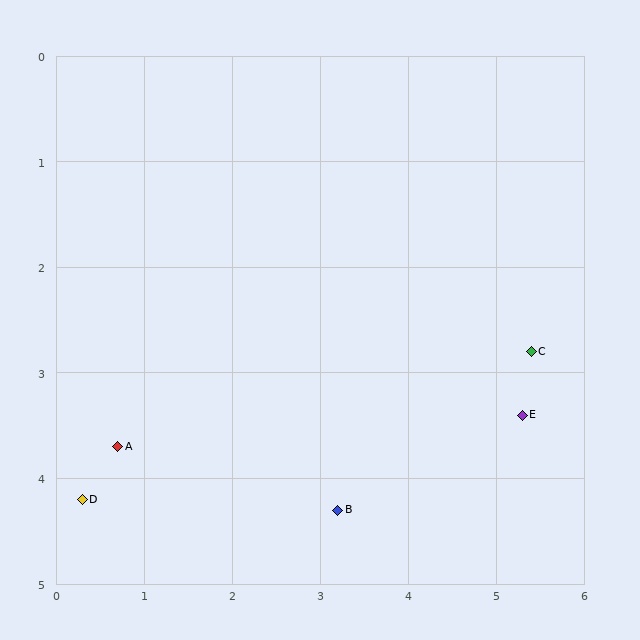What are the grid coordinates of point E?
Point E is at approximately (5.3, 3.4).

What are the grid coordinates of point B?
Point B is at approximately (3.2, 4.3).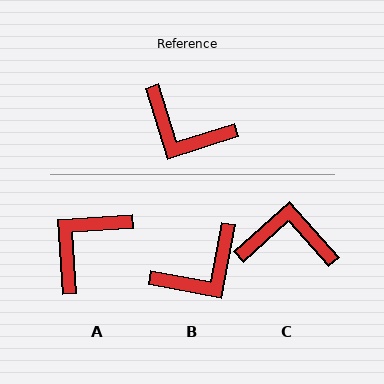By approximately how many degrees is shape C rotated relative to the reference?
Approximately 155 degrees clockwise.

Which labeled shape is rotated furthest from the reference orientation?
C, about 155 degrees away.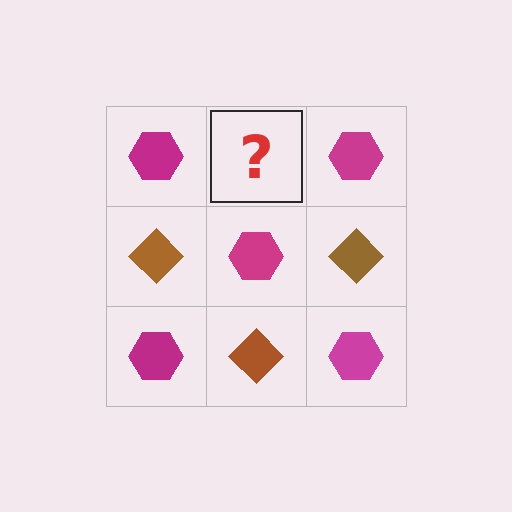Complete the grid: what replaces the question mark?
The question mark should be replaced with a brown diamond.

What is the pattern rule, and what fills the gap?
The rule is that it alternates magenta hexagon and brown diamond in a checkerboard pattern. The gap should be filled with a brown diamond.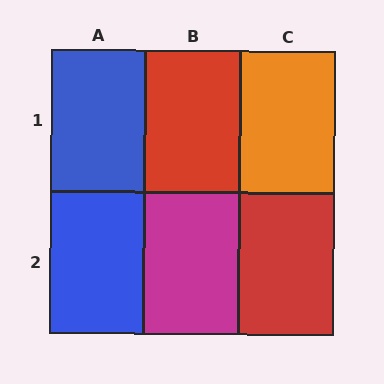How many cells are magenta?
1 cell is magenta.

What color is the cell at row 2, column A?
Blue.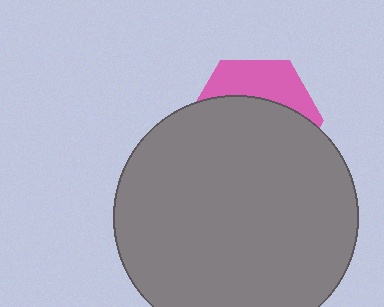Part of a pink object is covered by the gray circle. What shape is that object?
It is a hexagon.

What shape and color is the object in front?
The object in front is a gray circle.